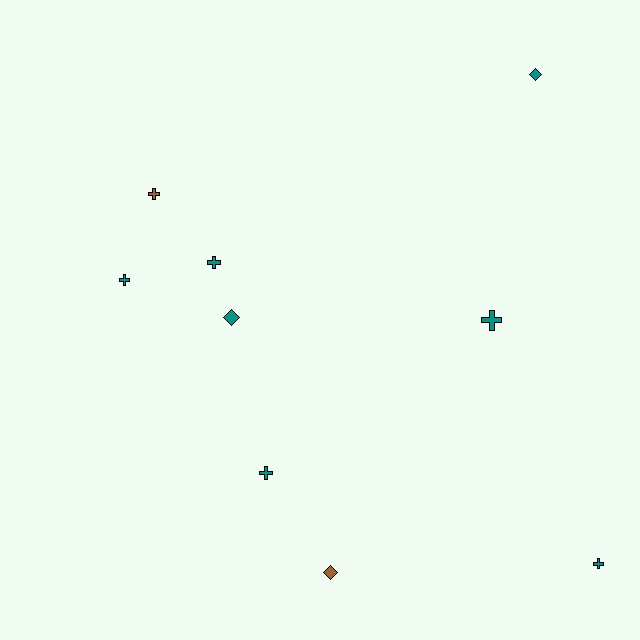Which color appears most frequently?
Teal, with 7 objects.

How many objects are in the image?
There are 9 objects.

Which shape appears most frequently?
Cross, with 6 objects.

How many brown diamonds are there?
There is 1 brown diamond.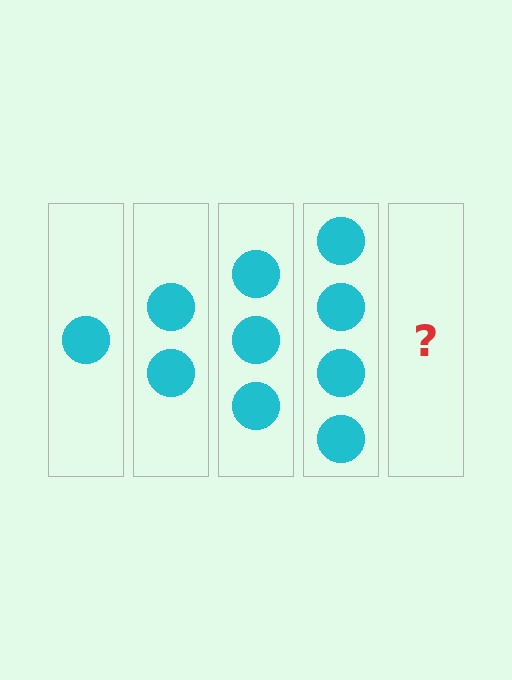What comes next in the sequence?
The next element should be 5 circles.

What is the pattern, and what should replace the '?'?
The pattern is that each step adds one more circle. The '?' should be 5 circles.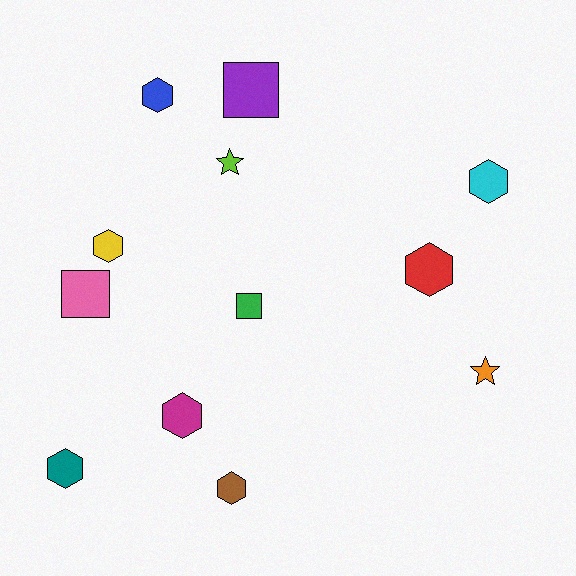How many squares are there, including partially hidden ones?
There are 3 squares.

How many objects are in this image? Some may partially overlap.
There are 12 objects.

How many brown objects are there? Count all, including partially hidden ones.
There is 1 brown object.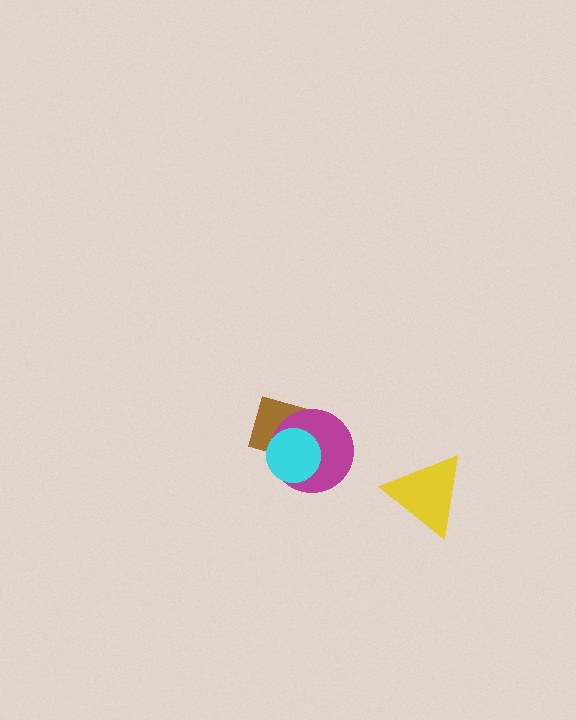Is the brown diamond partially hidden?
Yes, it is partially covered by another shape.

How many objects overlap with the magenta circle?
2 objects overlap with the magenta circle.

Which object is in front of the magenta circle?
The cyan circle is in front of the magenta circle.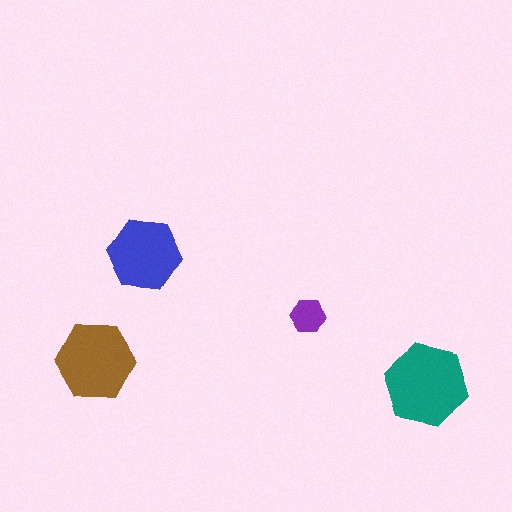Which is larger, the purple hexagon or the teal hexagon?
The teal one.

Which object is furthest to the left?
The brown hexagon is leftmost.